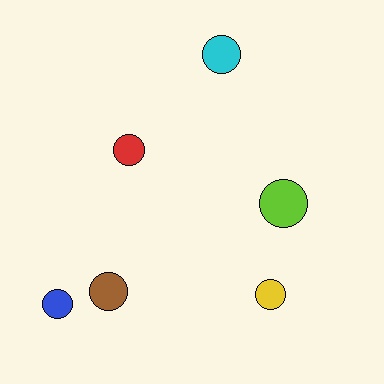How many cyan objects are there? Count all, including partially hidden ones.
There is 1 cyan object.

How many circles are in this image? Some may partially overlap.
There are 6 circles.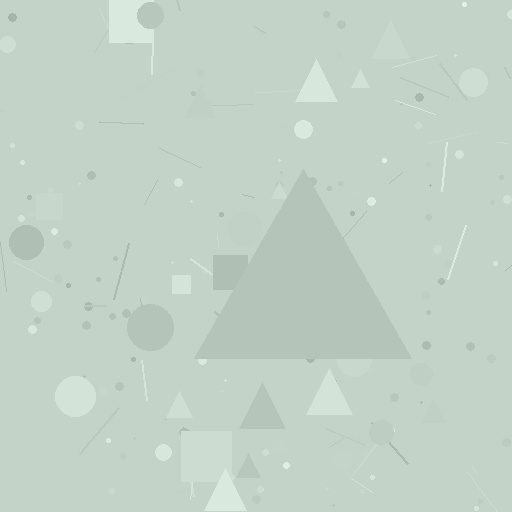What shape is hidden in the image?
A triangle is hidden in the image.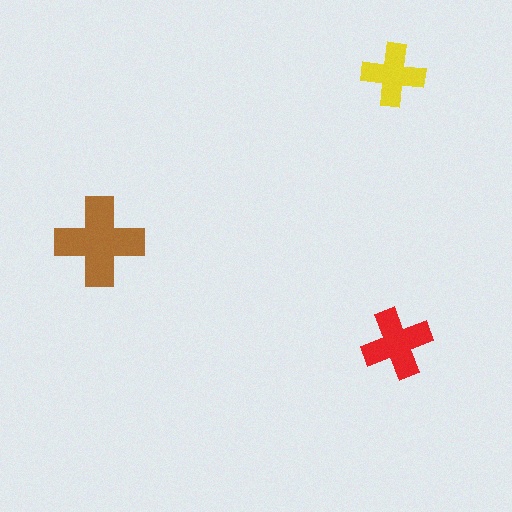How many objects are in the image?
There are 3 objects in the image.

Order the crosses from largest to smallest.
the brown one, the red one, the yellow one.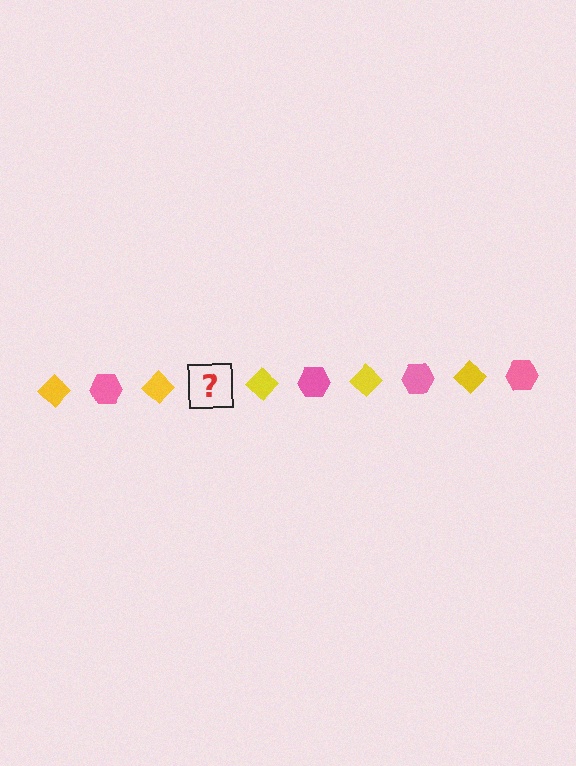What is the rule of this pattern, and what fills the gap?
The rule is that the pattern alternates between yellow diamond and pink hexagon. The gap should be filled with a pink hexagon.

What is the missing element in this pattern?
The missing element is a pink hexagon.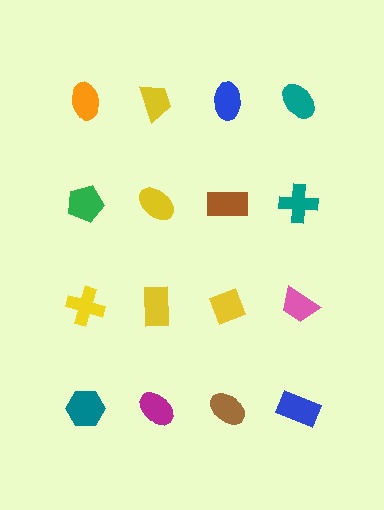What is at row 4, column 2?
A magenta ellipse.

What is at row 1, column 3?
A blue ellipse.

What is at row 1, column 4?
A teal ellipse.